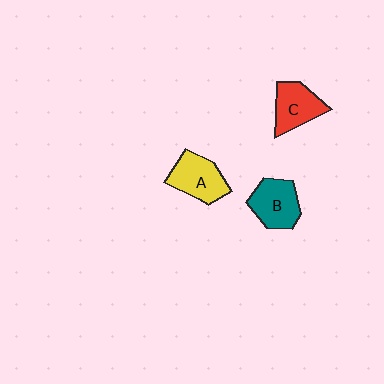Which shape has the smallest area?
Shape C (red).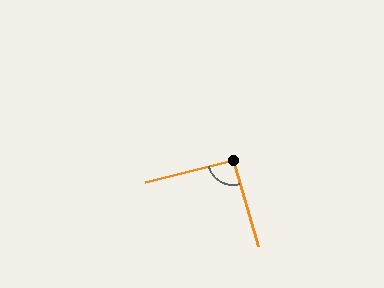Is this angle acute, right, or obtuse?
It is approximately a right angle.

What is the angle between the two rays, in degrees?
Approximately 91 degrees.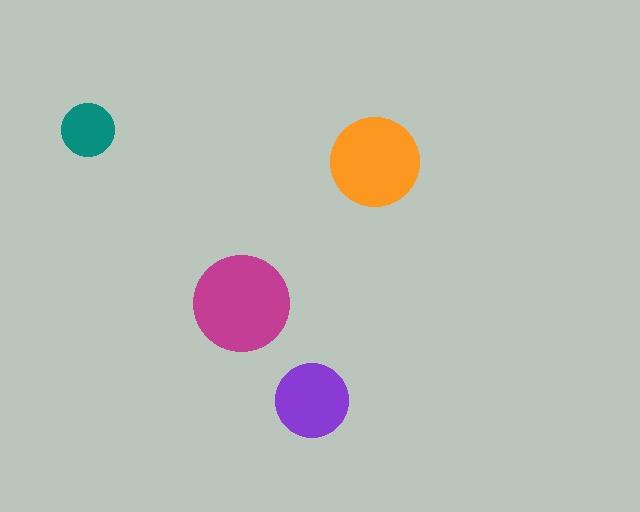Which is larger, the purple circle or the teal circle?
The purple one.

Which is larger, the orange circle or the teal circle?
The orange one.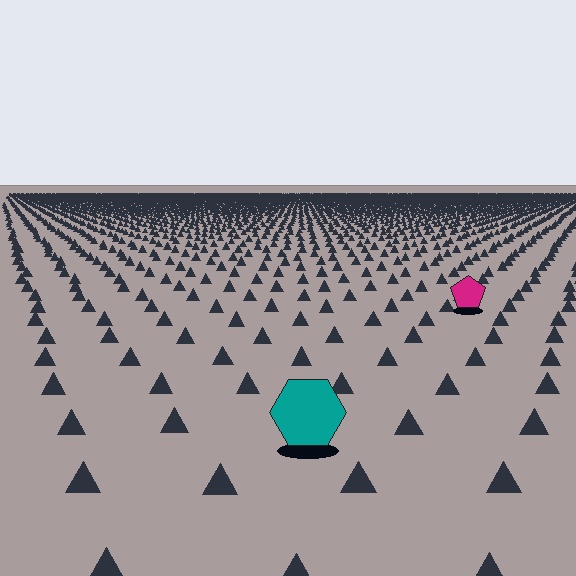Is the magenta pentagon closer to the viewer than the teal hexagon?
No. The teal hexagon is closer — you can tell from the texture gradient: the ground texture is coarser near it.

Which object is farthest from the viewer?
The magenta pentagon is farthest from the viewer. It appears smaller and the ground texture around it is denser.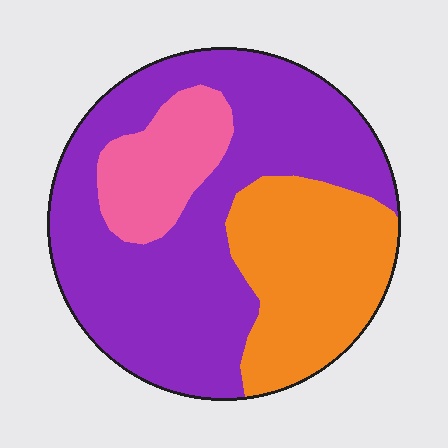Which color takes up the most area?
Purple, at roughly 60%.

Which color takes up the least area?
Pink, at roughly 15%.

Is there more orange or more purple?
Purple.